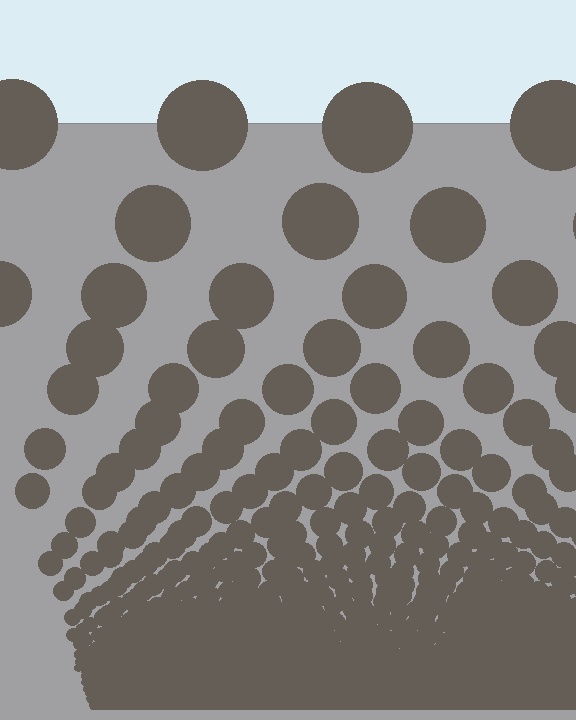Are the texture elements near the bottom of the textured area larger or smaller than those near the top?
Smaller. The gradient is inverted — elements near the bottom are smaller and denser.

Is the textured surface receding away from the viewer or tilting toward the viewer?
The surface appears to tilt toward the viewer. Texture elements get larger and sparser toward the top.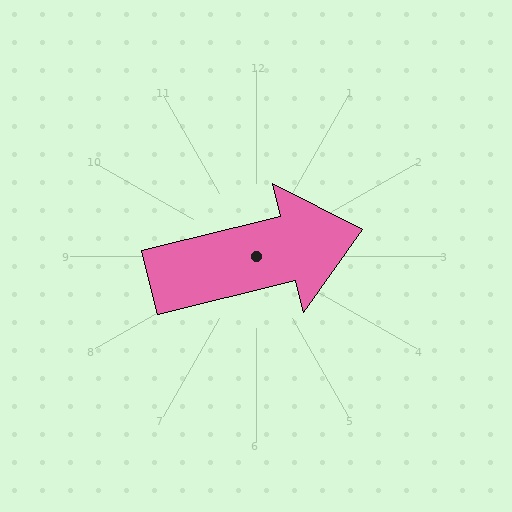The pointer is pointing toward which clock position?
Roughly 3 o'clock.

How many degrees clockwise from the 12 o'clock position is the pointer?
Approximately 76 degrees.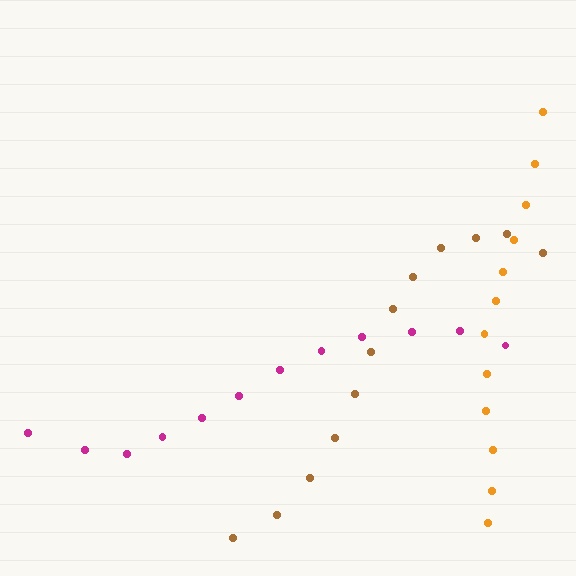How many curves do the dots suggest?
There are 3 distinct paths.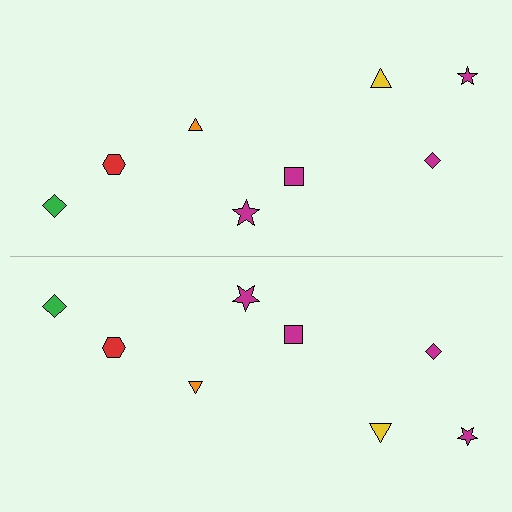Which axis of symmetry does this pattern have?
The pattern has a horizontal axis of symmetry running through the center of the image.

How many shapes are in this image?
There are 16 shapes in this image.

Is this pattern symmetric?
Yes, this pattern has bilateral (reflection) symmetry.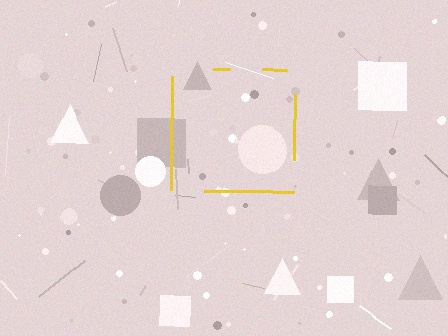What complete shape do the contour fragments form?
The contour fragments form a square.